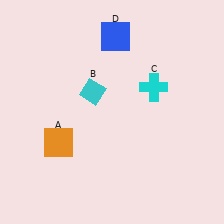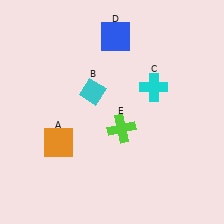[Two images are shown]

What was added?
A lime cross (E) was added in Image 2.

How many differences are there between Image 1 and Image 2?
There is 1 difference between the two images.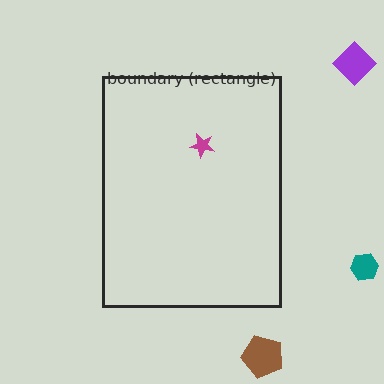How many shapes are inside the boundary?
1 inside, 3 outside.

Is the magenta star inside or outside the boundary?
Inside.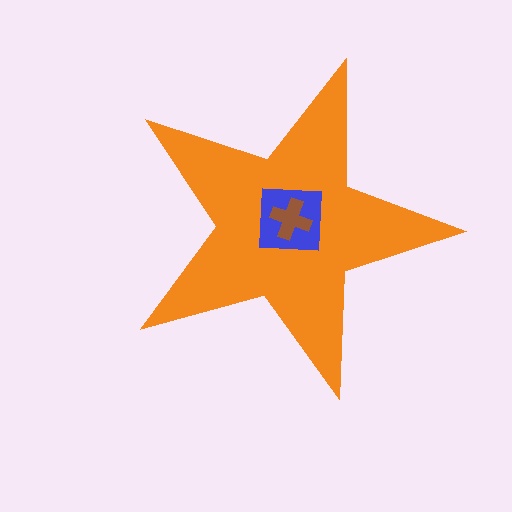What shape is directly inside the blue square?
The brown cross.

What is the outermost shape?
The orange star.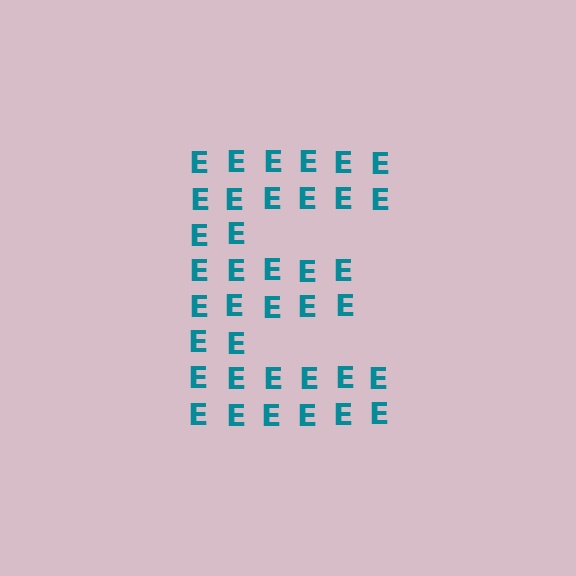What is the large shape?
The large shape is the letter E.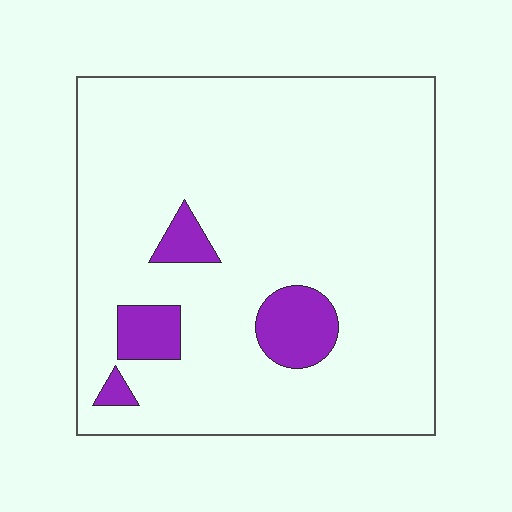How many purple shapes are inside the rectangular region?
4.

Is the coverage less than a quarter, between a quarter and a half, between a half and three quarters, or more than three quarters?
Less than a quarter.